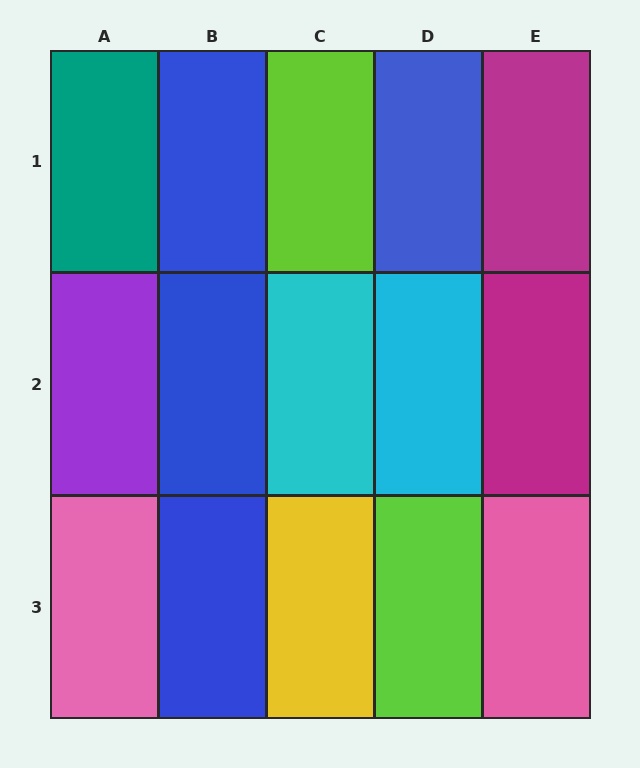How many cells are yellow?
1 cell is yellow.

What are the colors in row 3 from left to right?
Pink, blue, yellow, lime, pink.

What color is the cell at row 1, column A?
Teal.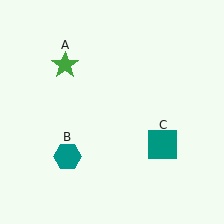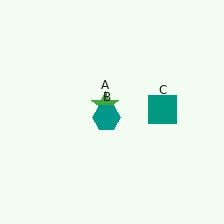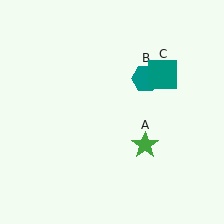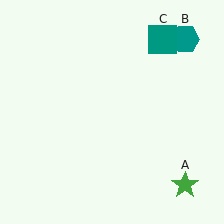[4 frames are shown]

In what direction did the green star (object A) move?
The green star (object A) moved down and to the right.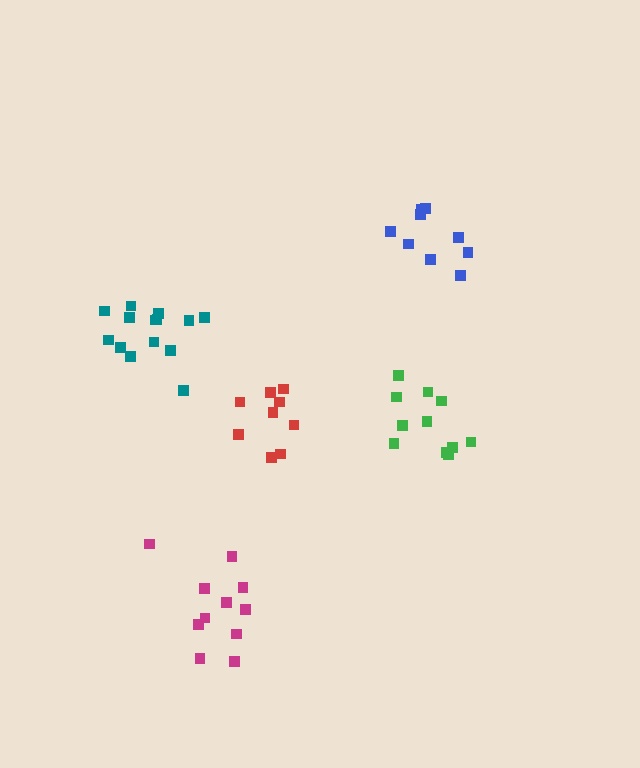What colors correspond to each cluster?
The clusters are colored: blue, teal, red, green, magenta.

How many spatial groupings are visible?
There are 5 spatial groupings.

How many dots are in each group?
Group 1: 9 dots, Group 2: 14 dots, Group 3: 9 dots, Group 4: 11 dots, Group 5: 11 dots (54 total).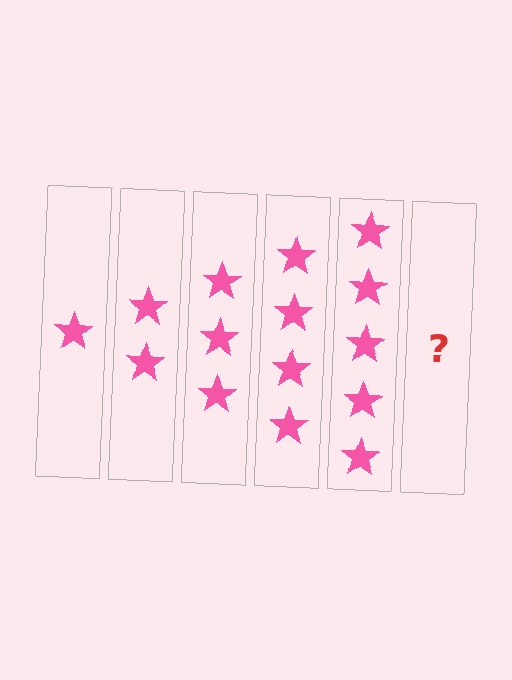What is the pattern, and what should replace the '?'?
The pattern is that each step adds one more star. The '?' should be 6 stars.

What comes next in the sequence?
The next element should be 6 stars.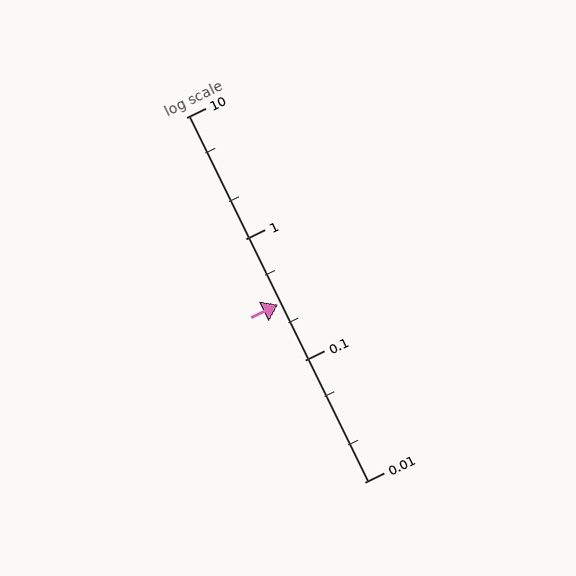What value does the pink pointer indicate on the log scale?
The pointer indicates approximately 0.29.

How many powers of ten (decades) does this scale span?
The scale spans 3 decades, from 0.01 to 10.